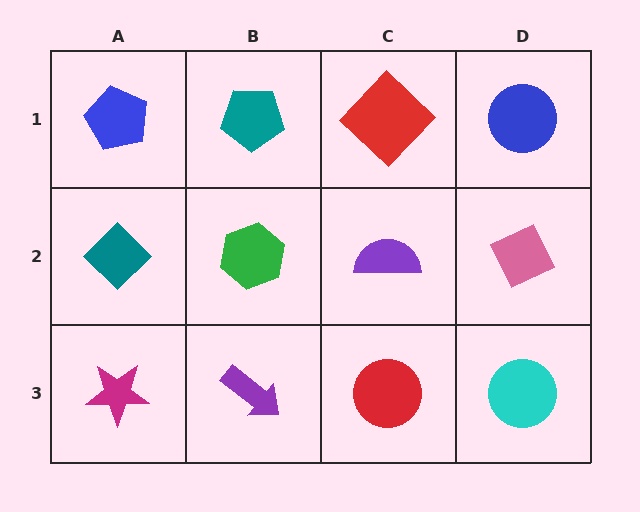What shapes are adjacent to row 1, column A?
A teal diamond (row 2, column A), a teal pentagon (row 1, column B).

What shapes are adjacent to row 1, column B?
A green hexagon (row 2, column B), a blue pentagon (row 1, column A), a red diamond (row 1, column C).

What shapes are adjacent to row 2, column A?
A blue pentagon (row 1, column A), a magenta star (row 3, column A), a green hexagon (row 2, column B).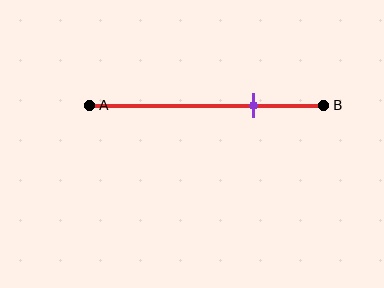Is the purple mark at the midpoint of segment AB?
No, the mark is at about 70% from A, not at the 50% midpoint.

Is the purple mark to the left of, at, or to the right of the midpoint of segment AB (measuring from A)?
The purple mark is to the right of the midpoint of segment AB.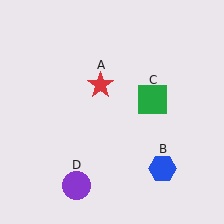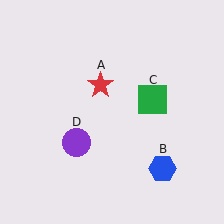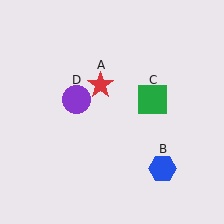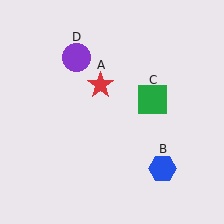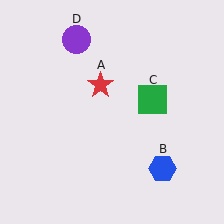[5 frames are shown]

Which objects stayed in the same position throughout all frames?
Red star (object A) and blue hexagon (object B) and green square (object C) remained stationary.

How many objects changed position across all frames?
1 object changed position: purple circle (object D).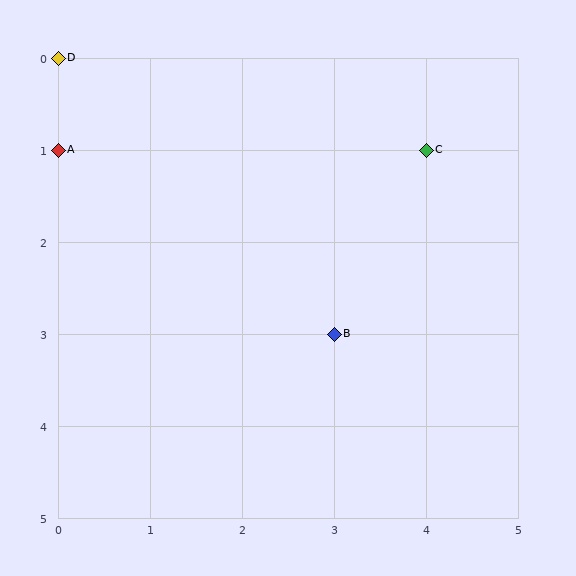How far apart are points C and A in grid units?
Points C and A are 4 columns apart.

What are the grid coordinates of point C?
Point C is at grid coordinates (4, 1).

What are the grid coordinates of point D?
Point D is at grid coordinates (0, 0).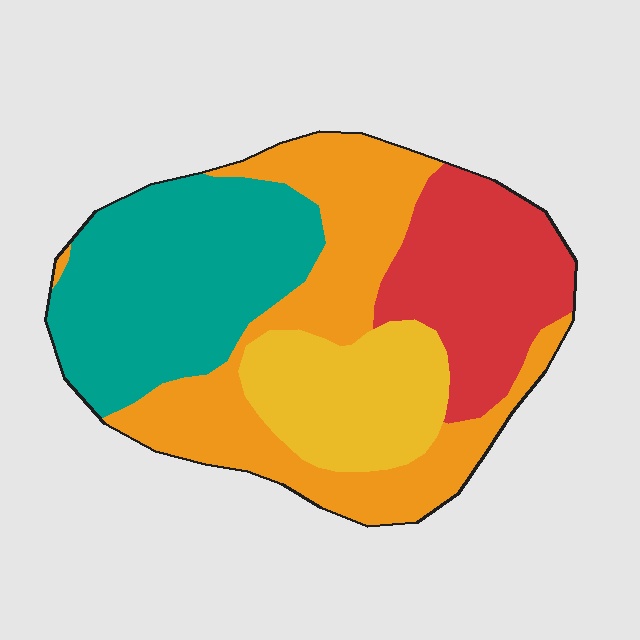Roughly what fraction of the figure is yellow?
Yellow covers about 15% of the figure.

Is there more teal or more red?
Teal.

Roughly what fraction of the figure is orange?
Orange takes up about one third (1/3) of the figure.